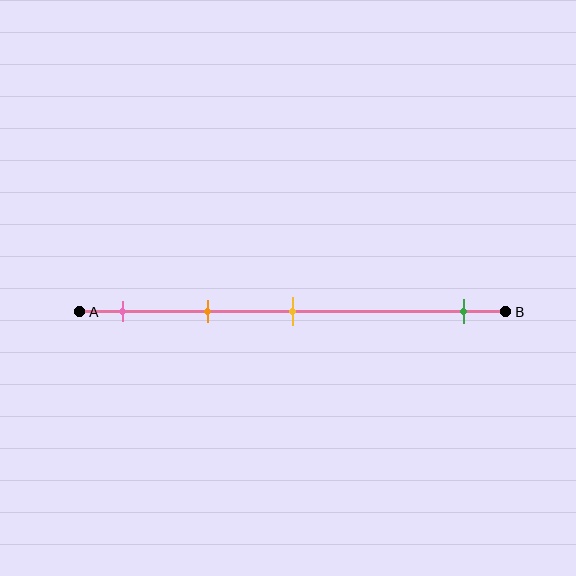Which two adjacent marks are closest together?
The pink and orange marks are the closest adjacent pair.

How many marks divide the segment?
There are 4 marks dividing the segment.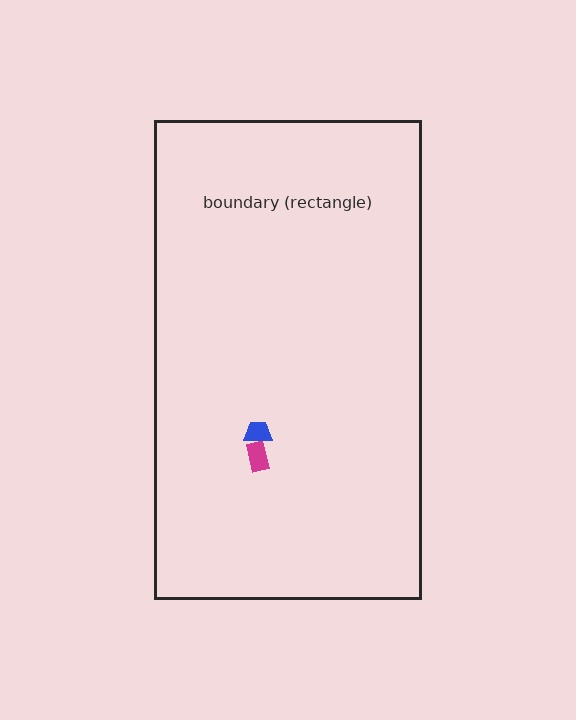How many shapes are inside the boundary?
2 inside, 0 outside.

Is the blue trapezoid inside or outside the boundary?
Inside.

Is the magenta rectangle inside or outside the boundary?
Inside.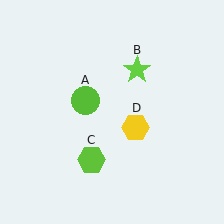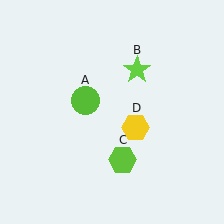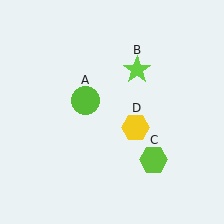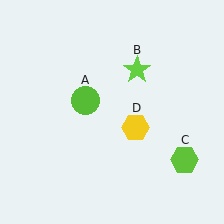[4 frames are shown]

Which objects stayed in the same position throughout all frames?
Lime circle (object A) and lime star (object B) and yellow hexagon (object D) remained stationary.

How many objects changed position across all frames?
1 object changed position: lime hexagon (object C).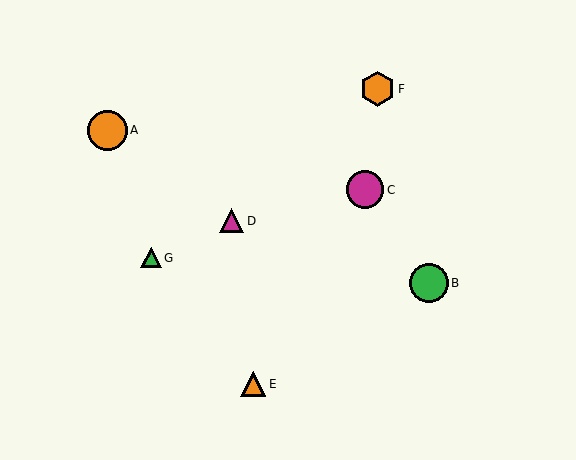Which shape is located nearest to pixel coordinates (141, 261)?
The green triangle (labeled G) at (151, 258) is nearest to that location.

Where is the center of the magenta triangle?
The center of the magenta triangle is at (232, 221).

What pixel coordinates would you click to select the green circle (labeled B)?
Click at (429, 283) to select the green circle B.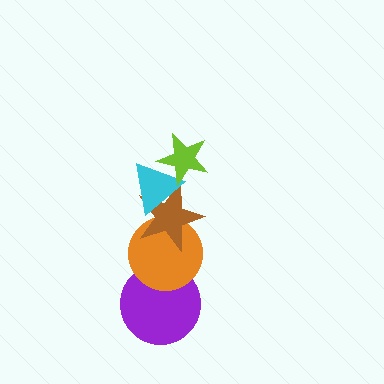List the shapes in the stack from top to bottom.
From top to bottom: the lime star, the cyan triangle, the brown star, the orange circle, the purple circle.